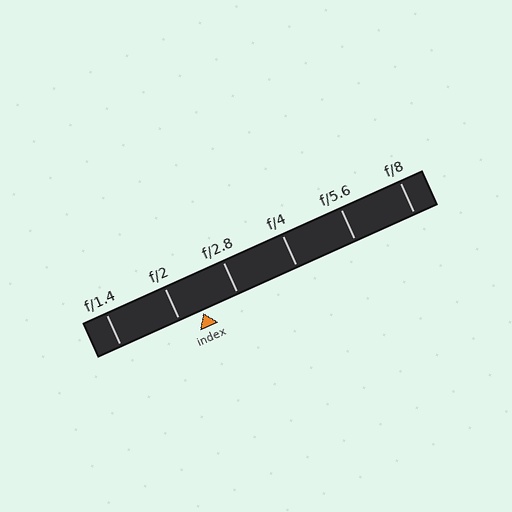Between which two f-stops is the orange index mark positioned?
The index mark is between f/2 and f/2.8.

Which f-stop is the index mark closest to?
The index mark is closest to f/2.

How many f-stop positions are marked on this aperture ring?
There are 6 f-stop positions marked.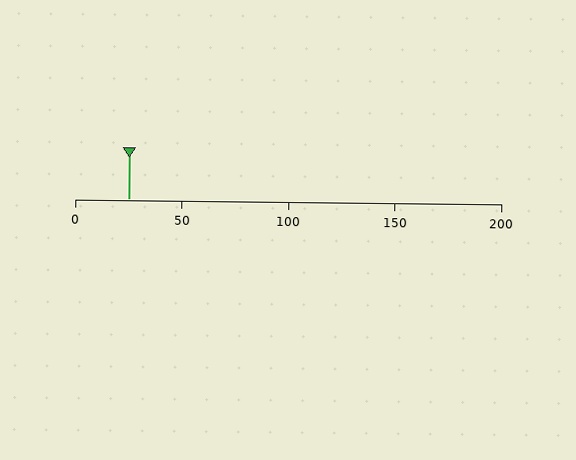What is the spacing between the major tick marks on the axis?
The major ticks are spaced 50 apart.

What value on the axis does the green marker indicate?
The marker indicates approximately 25.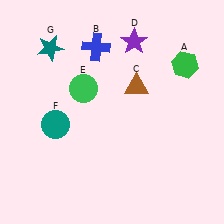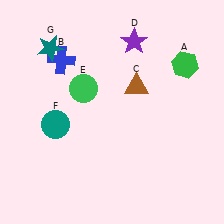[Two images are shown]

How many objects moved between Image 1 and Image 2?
1 object moved between the two images.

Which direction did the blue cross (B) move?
The blue cross (B) moved left.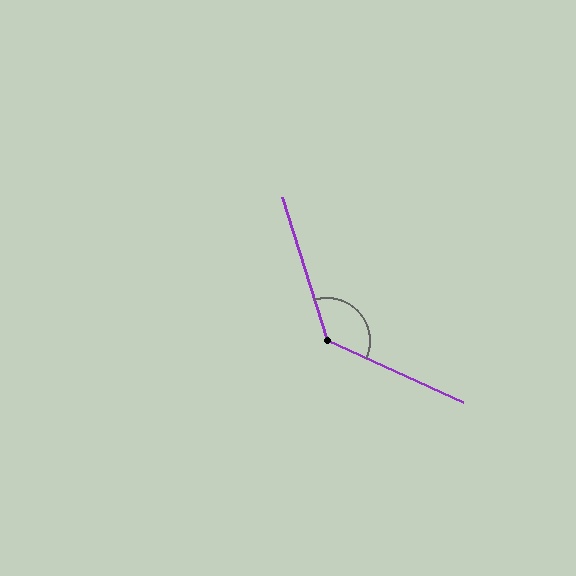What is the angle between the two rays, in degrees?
Approximately 132 degrees.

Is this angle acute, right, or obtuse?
It is obtuse.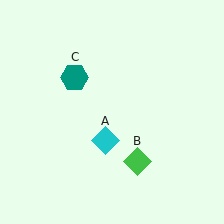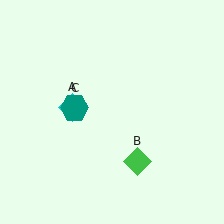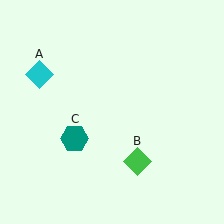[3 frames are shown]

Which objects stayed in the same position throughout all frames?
Green diamond (object B) remained stationary.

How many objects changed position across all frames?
2 objects changed position: cyan diamond (object A), teal hexagon (object C).